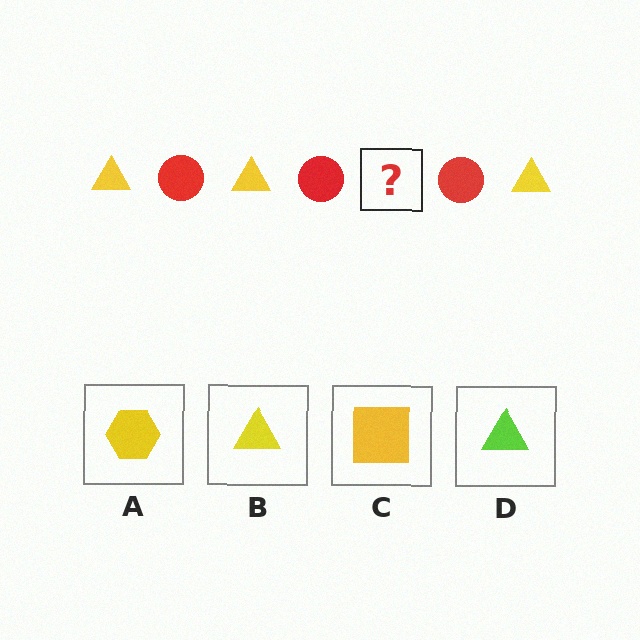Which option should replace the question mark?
Option B.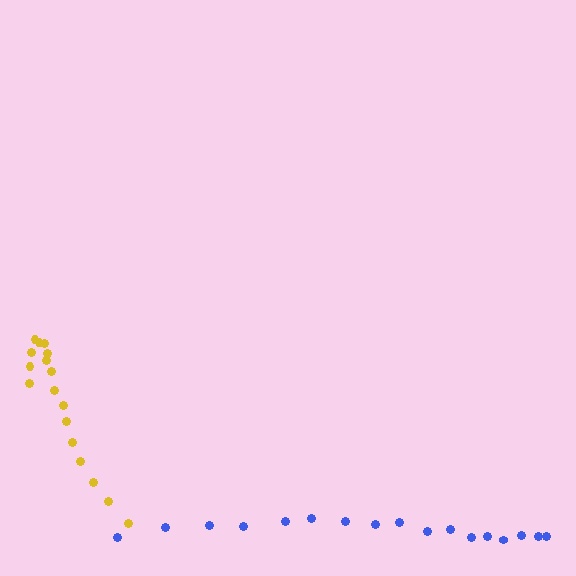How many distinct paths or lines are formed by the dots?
There are 2 distinct paths.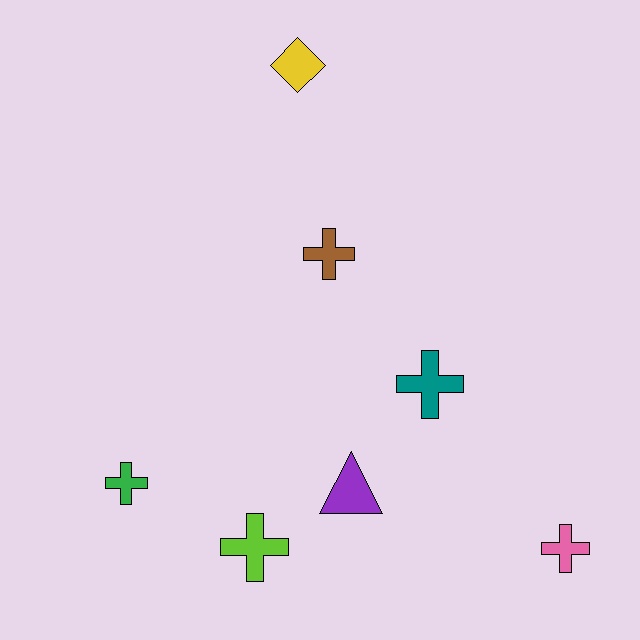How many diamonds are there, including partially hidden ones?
There is 1 diamond.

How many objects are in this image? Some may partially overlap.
There are 7 objects.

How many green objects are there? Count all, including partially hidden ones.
There is 1 green object.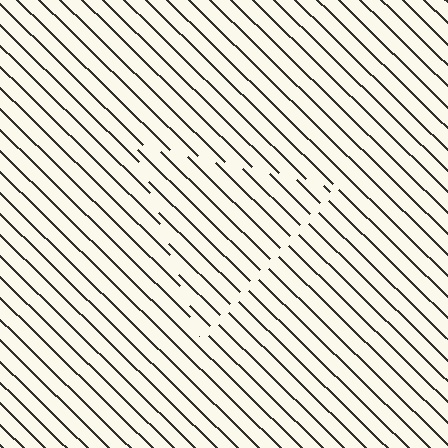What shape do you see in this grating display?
An illusory triangle. The interior of the shape contains the same grating, shifted by half a period — the contour is defined by the phase discontinuity where line-ends from the inner and outer gratings abut.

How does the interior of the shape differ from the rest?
The interior of the shape contains the same grating, shifted by half a period — the contour is defined by the phase discontinuity where line-ends from the inner and outer gratings abut.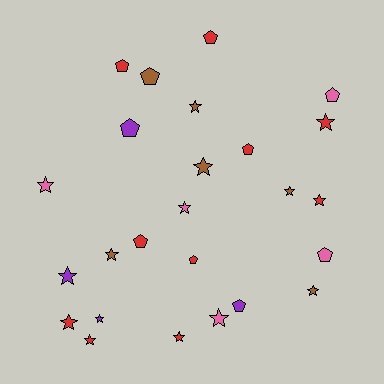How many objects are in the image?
There are 25 objects.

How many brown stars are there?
There are 5 brown stars.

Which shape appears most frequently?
Star, with 15 objects.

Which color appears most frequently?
Red, with 10 objects.